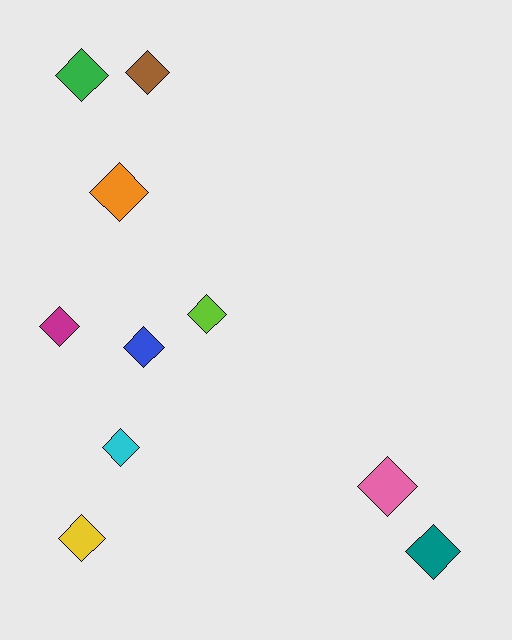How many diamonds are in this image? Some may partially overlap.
There are 10 diamonds.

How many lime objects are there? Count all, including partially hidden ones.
There is 1 lime object.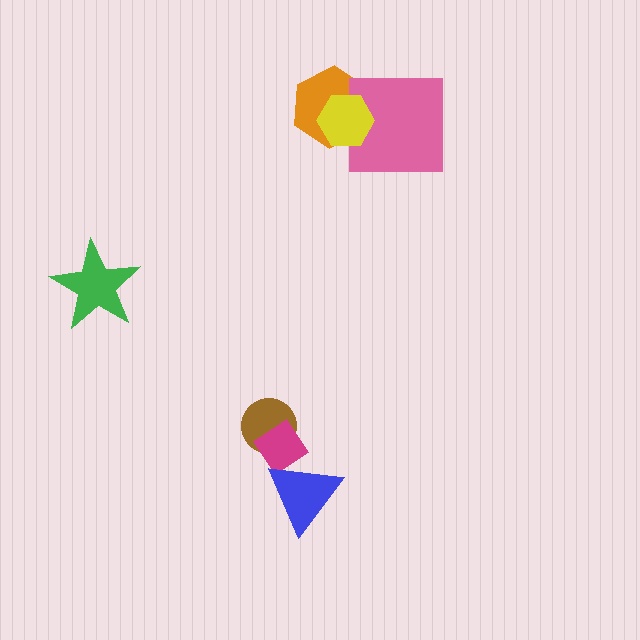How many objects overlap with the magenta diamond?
2 objects overlap with the magenta diamond.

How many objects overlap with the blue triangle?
1 object overlaps with the blue triangle.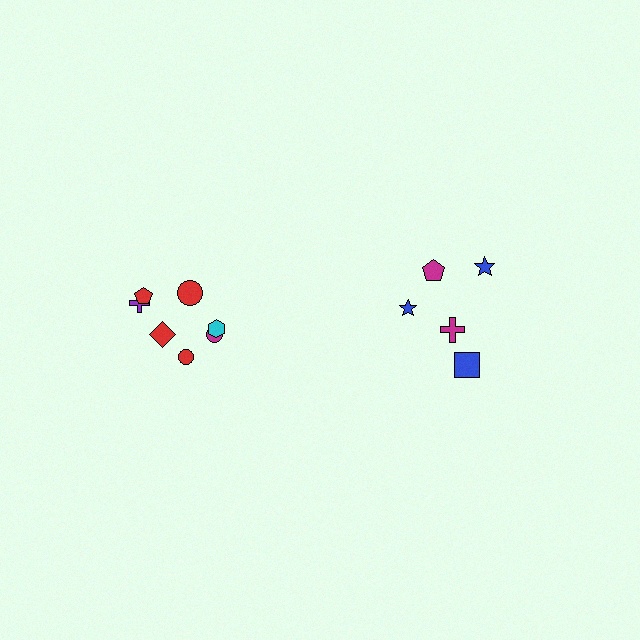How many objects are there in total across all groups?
There are 12 objects.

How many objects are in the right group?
There are 5 objects.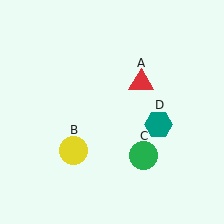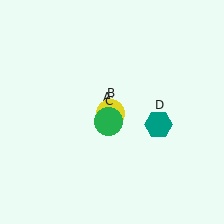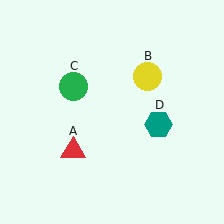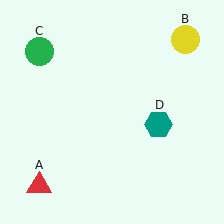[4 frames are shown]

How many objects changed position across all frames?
3 objects changed position: red triangle (object A), yellow circle (object B), green circle (object C).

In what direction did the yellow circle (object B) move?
The yellow circle (object B) moved up and to the right.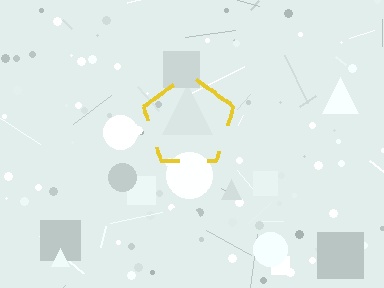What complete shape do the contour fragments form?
The contour fragments form a pentagon.